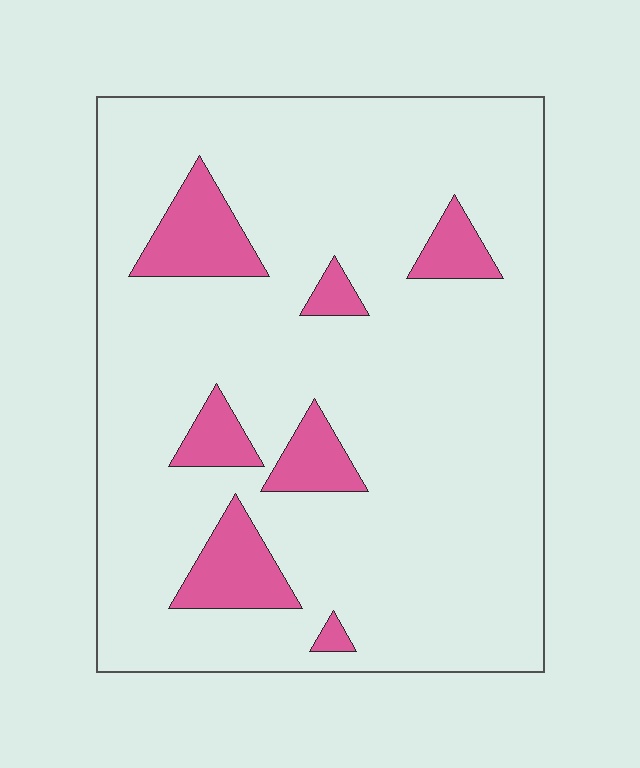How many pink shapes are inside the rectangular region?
7.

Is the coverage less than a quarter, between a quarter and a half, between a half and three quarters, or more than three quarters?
Less than a quarter.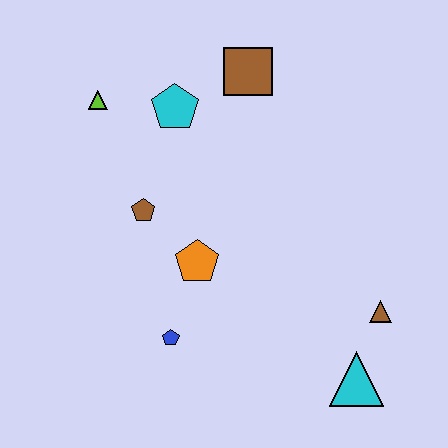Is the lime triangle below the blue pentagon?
No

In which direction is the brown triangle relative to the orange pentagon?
The brown triangle is to the right of the orange pentagon.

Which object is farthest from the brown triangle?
The lime triangle is farthest from the brown triangle.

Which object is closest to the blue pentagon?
The orange pentagon is closest to the blue pentagon.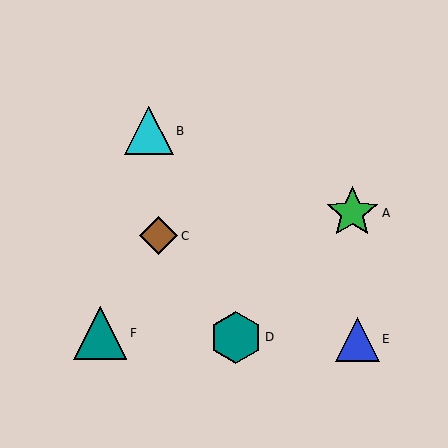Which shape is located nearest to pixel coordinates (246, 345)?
The teal hexagon (labeled D) at (236, 337) is nearest to that location.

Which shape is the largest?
The teal triangle (labeled F) is the largest.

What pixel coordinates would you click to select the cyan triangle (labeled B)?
Click at (149, 131) to select the cyan triangle B.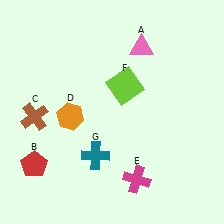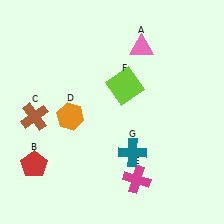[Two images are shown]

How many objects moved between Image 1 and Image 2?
1 object moved between the two images.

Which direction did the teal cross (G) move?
The teal cross (G) moved right.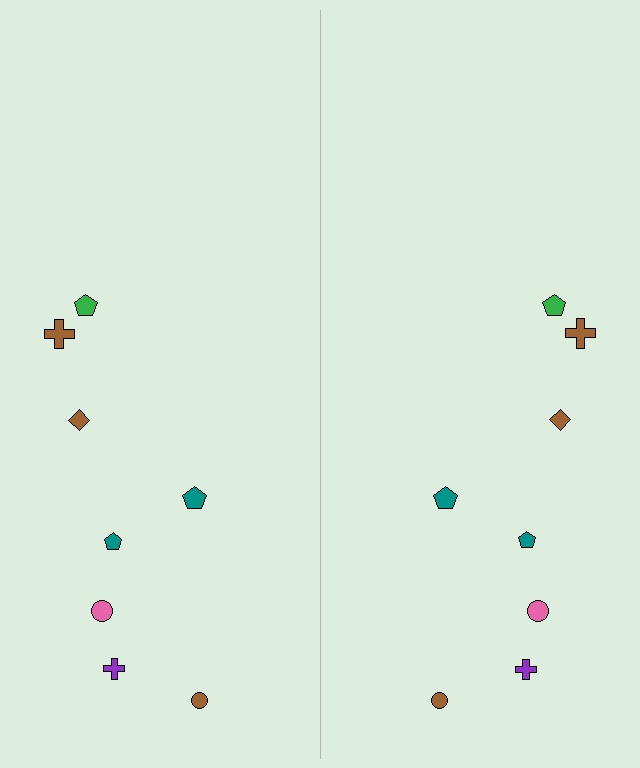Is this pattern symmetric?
Yes, this pattern has bilateral (reflection) symmetry.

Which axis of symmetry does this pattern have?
The pattern has a vertical axis of symmetry running through the center of the image.